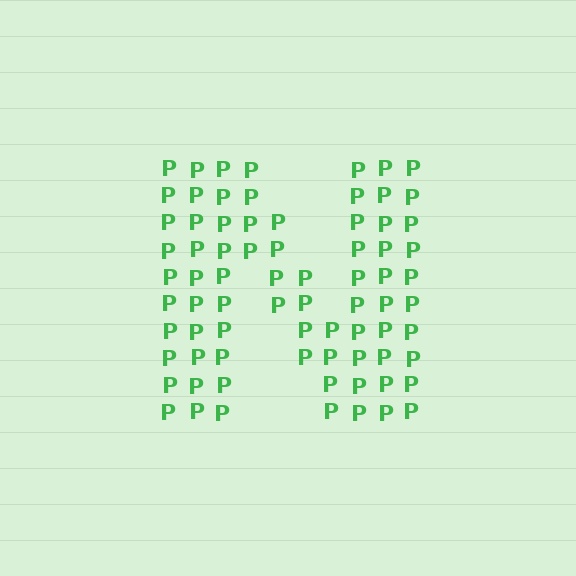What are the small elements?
The small elements are letter P's.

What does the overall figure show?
The overall figure shows the letter N.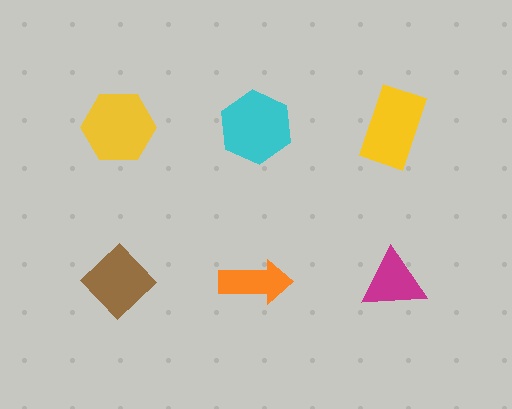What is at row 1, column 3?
A yellow rectangle.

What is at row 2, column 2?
An orange arrow.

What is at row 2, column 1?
A brown diamond.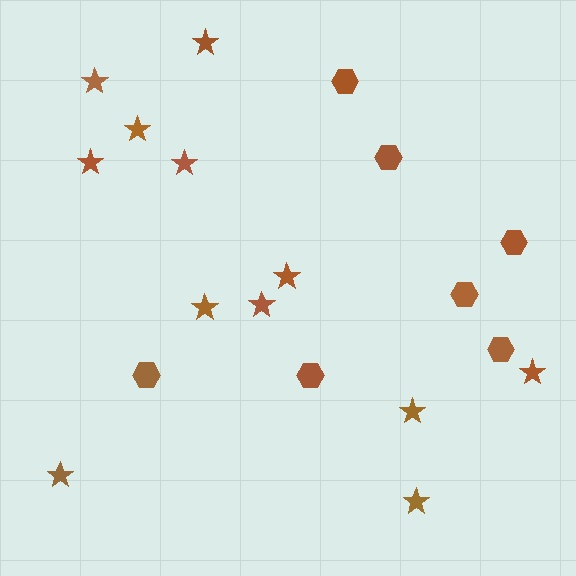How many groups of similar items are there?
There are 2 groups: one group of hexagons (7) and one group of stars (12).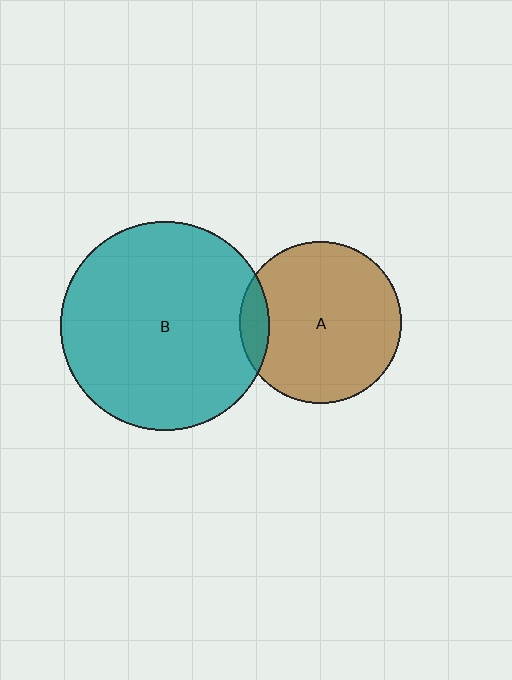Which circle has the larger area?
Circle B (teal).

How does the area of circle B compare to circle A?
Approximately 1.7 times.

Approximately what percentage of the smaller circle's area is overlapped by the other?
Approximately 10%.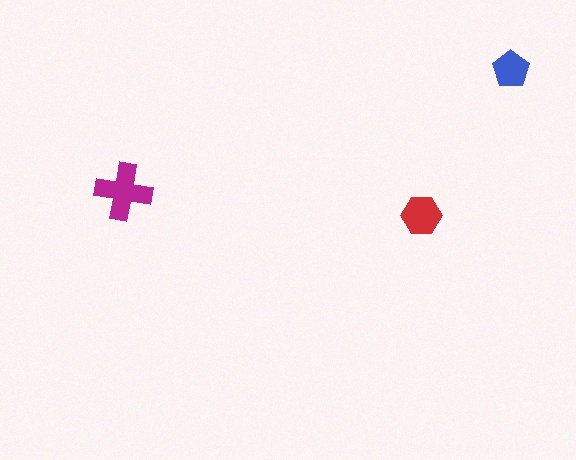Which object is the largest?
The magenta cross.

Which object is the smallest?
The blue pentagon.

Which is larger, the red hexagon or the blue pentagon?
The red hexagon.